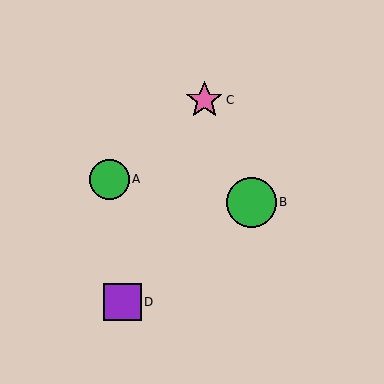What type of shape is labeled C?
Shape C is a pink star.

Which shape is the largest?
The green circle (labeled B) is the largest.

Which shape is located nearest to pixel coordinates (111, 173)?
The green circle (labeled A) at (109, 179) is nearest to that location.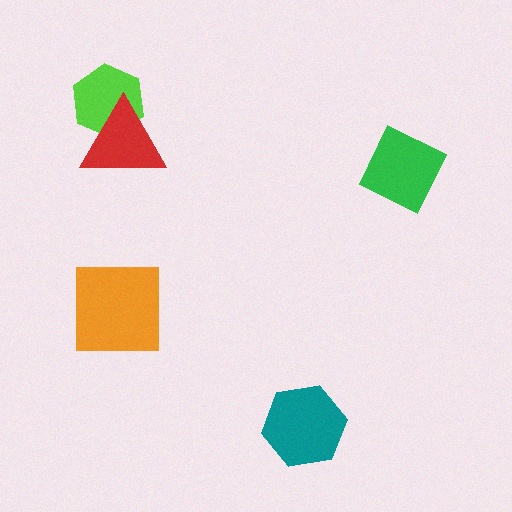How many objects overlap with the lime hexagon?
1 object overlaps with the lime hexagon.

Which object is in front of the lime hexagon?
The red triangle is in front of the lime hexagon.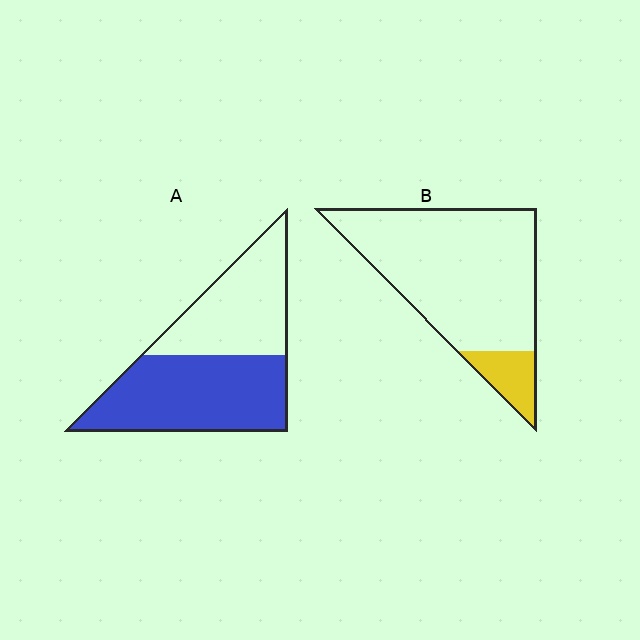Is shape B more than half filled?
No.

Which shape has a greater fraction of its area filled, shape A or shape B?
Shape A.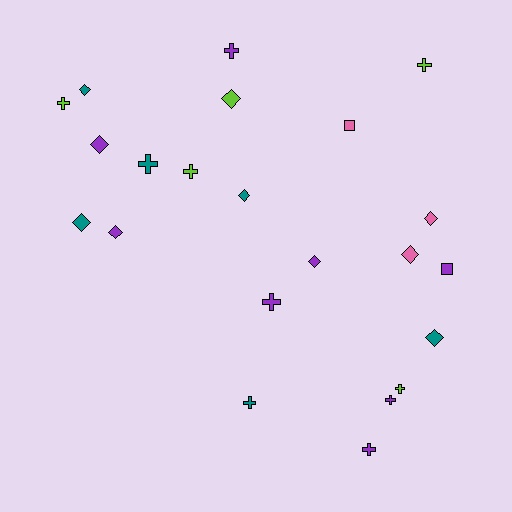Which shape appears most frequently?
Cross, with 10 objects.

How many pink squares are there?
There is 1 pink square.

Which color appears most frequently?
Purple, with 8 objects.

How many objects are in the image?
There are 22 objects.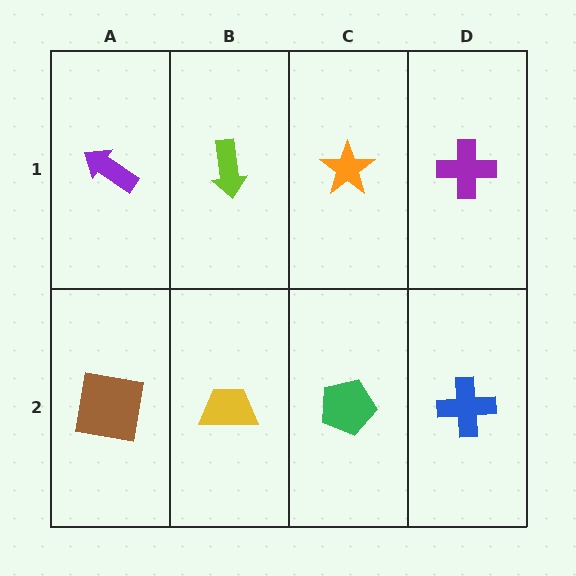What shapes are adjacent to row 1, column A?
A brown square (row 2, column A), a lime arrow (row 1, column B).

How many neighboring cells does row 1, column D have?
2.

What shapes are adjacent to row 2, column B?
A lime arrow (row 1, column B), a brown square (row 2, column A), a green pentagon (row 2, column C).